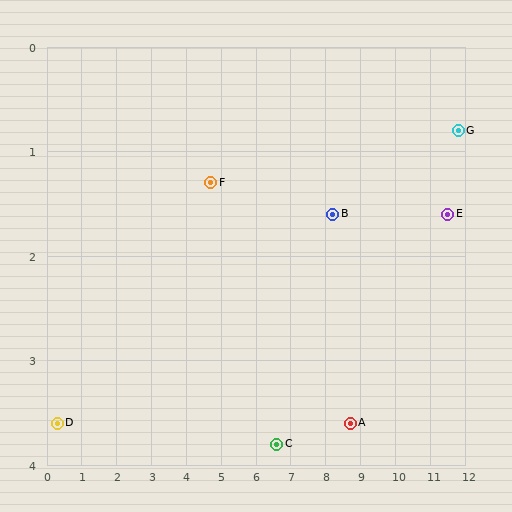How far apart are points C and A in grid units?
Points C and A are about 2.1 grid units apart.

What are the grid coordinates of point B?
Point B is at approximately (8.2, 1.6).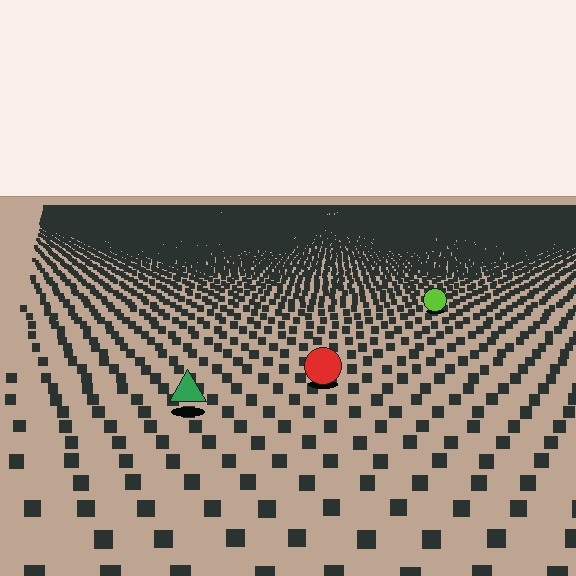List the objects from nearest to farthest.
From nearest to farthest: the green triangle, the red circle, the lime circle.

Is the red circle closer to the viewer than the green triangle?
No. The green triangle is closer — you can tell from the texture gradient: the ground texture is coarser near it.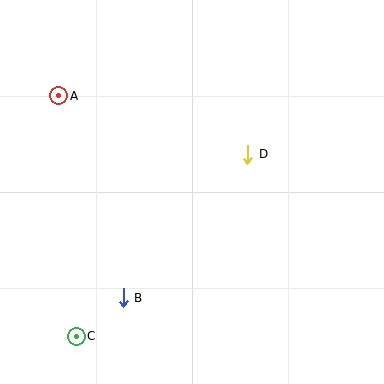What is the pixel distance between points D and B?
The distance between D and B is 190 pixels.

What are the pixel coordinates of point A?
Point A is at (59, 96).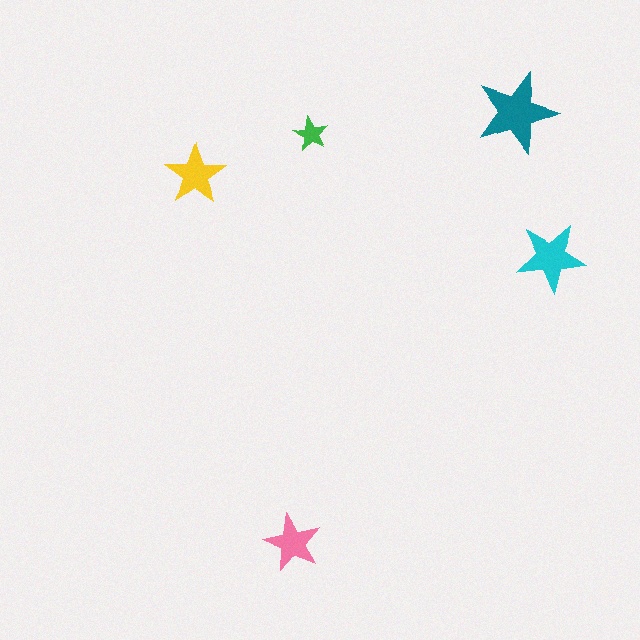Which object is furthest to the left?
The yellow star is leftmost.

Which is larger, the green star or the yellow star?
The yellow one.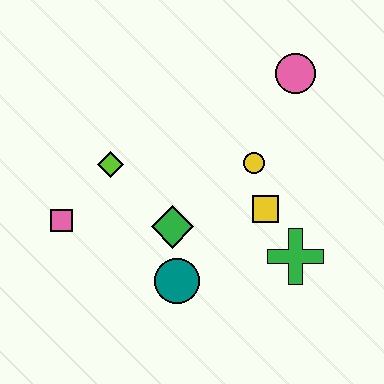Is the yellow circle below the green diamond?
No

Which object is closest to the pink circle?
The yellow circle is closest to the pink circle.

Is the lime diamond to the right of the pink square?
Yes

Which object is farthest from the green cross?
The pink square is farthest from the green cross.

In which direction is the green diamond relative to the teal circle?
The green diamond is above the teal circle.